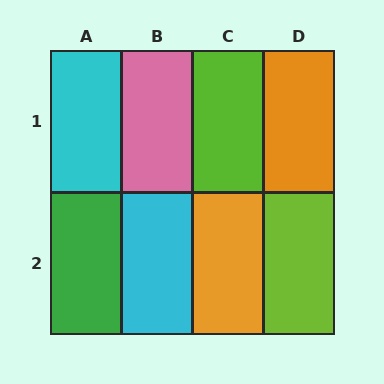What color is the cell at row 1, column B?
Pink.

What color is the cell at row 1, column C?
Lime.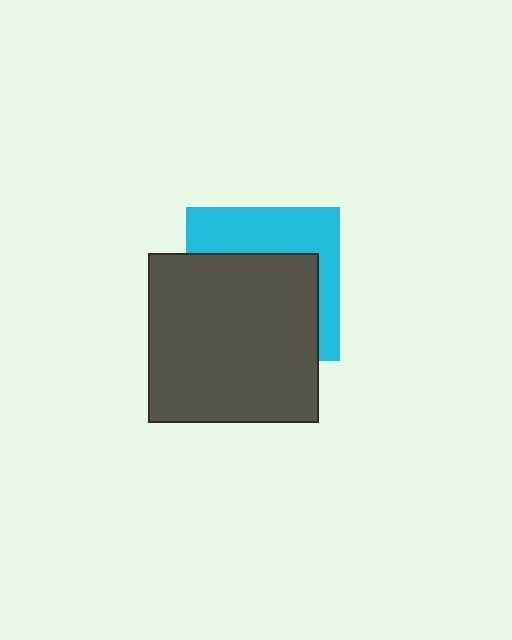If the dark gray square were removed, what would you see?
You would see the complete cyan square.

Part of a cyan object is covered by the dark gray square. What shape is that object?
It is a square.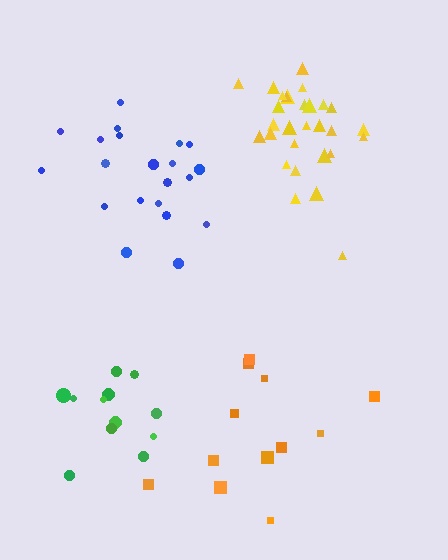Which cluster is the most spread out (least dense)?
Orange.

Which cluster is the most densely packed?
Yellow.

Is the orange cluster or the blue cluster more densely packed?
Blue.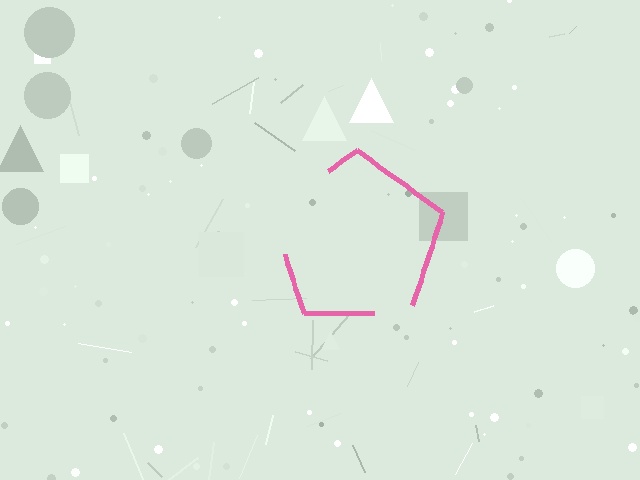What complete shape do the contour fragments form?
The contour fragments form a pentagon.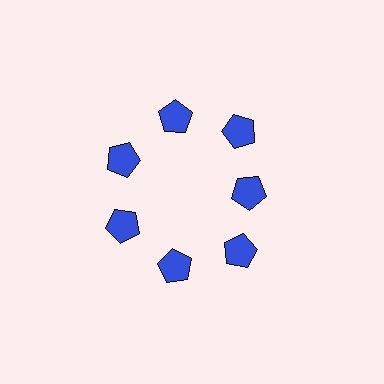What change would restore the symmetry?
The symmetry would be restored by moving it outward, back onto the ring so that all 7 pentagons sit at equal angles and equal distance from the center.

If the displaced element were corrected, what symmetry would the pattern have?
It would have 7-fold rotational symmetry — the pattern would map onto itself every 51 degrees.